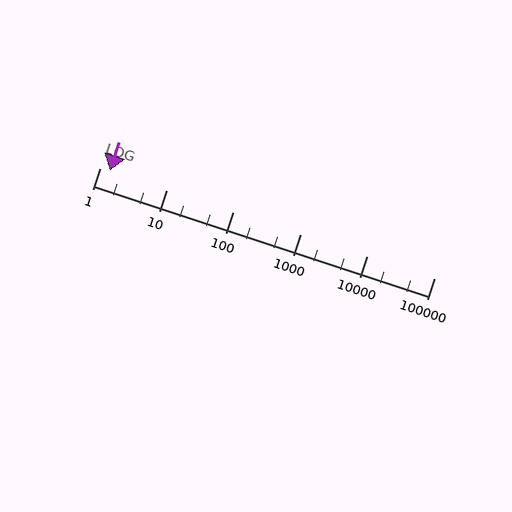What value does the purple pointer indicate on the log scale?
The pointer indicates approximately 1.4.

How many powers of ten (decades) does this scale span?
The scale spans 5 decades, from 1 to 100000.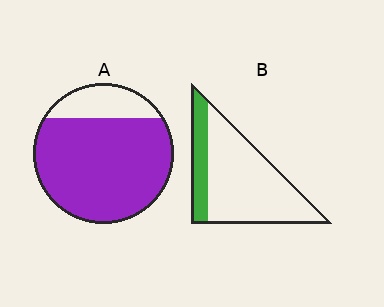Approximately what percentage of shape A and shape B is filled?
A is approximately 80% and B is approximately 25%.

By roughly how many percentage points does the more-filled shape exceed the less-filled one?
By roughly 60 percentage points (A over B).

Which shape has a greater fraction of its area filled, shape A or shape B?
Shape A.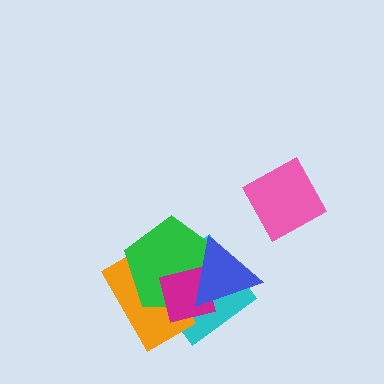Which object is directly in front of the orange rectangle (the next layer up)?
The green pentagon is directly in front of the orange rectangle.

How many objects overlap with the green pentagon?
4 objects overlap with the green pentagon.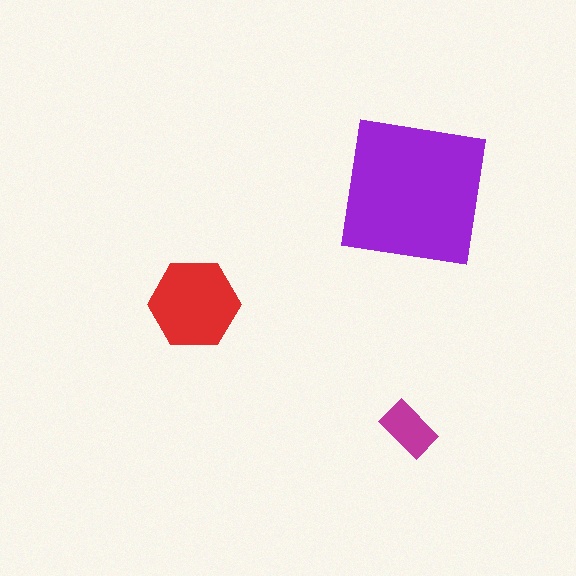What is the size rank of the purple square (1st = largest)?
1st.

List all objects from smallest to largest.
The magenta rectangle, the red hexagon, the purple square.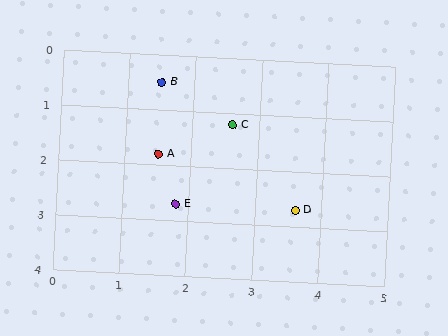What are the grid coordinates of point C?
Point C is at approximately (2.6, 1.2).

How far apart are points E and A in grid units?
Points E and A are about 0.9 grid units apart.